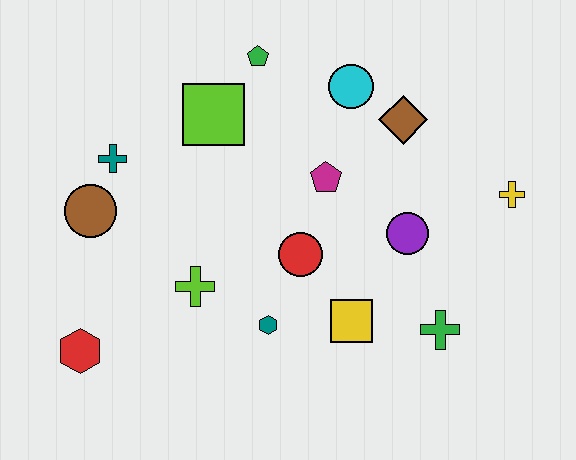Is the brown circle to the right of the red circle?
No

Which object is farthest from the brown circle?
The yellow cross is farthest from the brown circle.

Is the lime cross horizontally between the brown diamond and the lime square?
No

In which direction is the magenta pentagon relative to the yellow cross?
The magenta pentagon is to the left of the yellow cross.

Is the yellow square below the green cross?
No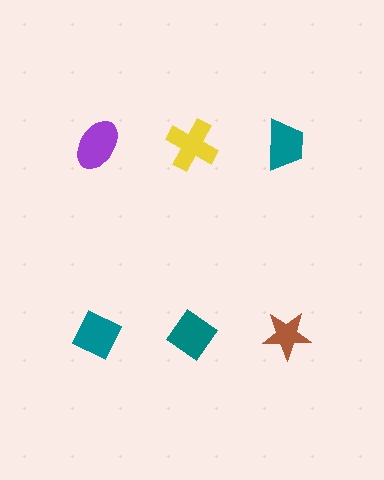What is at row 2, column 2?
A teal diamond.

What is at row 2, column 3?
A brown star.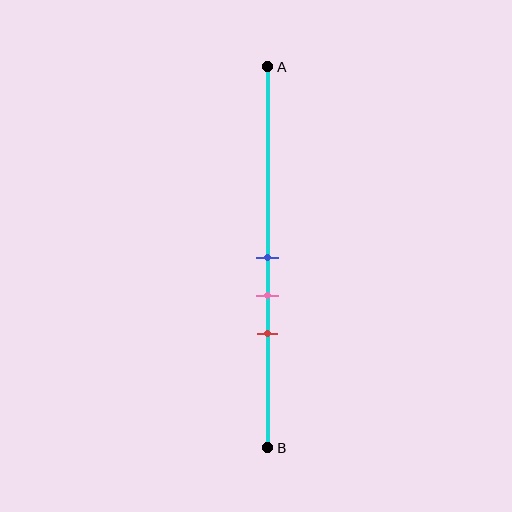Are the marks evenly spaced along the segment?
Yes, the marks are approximately evenly spaced.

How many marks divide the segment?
There are 3 marks dividing the segment.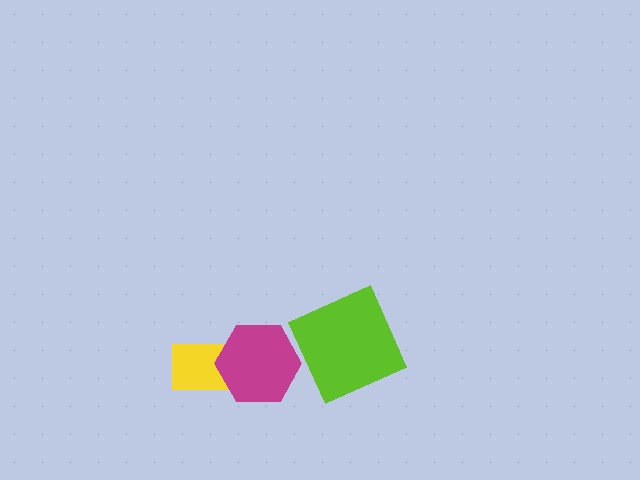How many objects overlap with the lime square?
0 objects overlap with the lime square.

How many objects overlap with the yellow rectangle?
1 object overlaps with the yellow rectangle.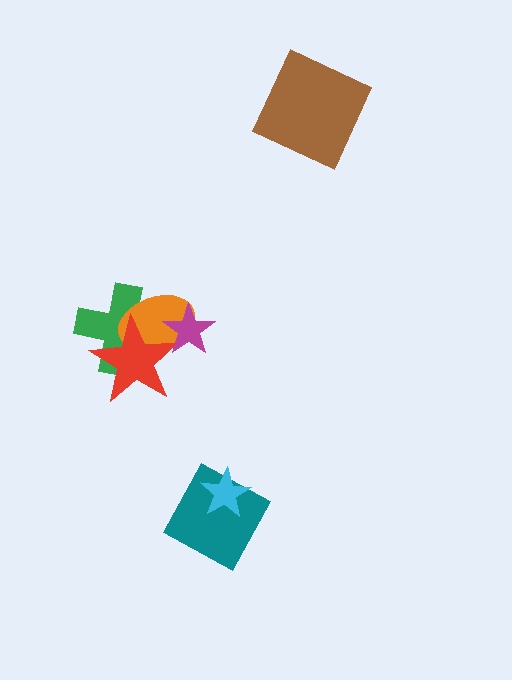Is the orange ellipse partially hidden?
Yes, it is partially covered by another shape.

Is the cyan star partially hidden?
No, no other shape covers it.